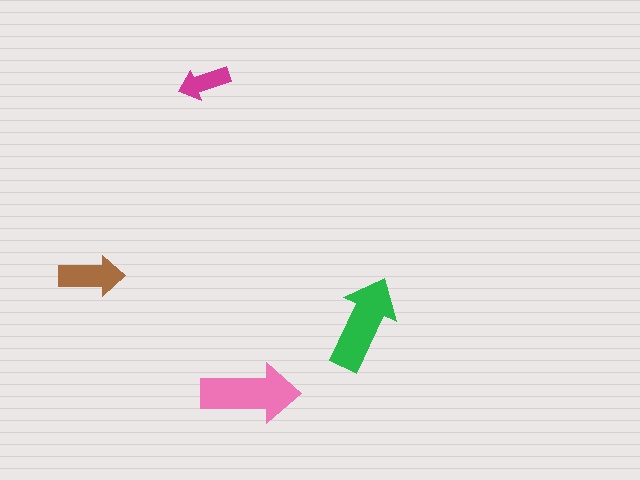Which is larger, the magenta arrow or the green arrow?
The green one.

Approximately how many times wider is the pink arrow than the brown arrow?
About 1.5 times wider.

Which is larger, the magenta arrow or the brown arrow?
The brown one.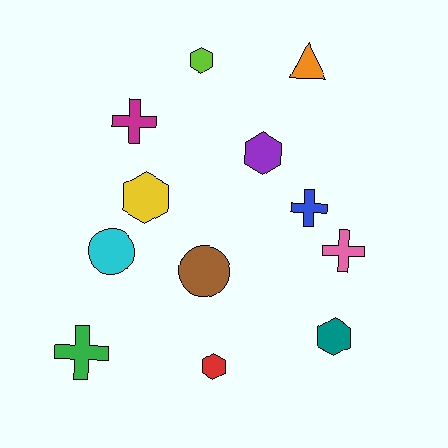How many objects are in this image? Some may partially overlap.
There are 12 objects.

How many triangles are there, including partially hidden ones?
There is 1 triangle.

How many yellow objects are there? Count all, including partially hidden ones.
There is 1 yellow object.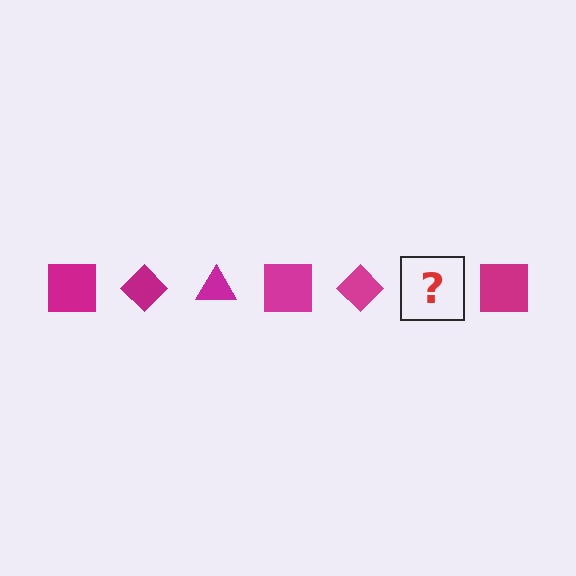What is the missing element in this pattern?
The missing element is a magenta triangle.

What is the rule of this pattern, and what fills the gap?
The rule is that the pattern cycles through square, diamond, triangle shapes in magenta. The gap should be filled with a magenta triangle.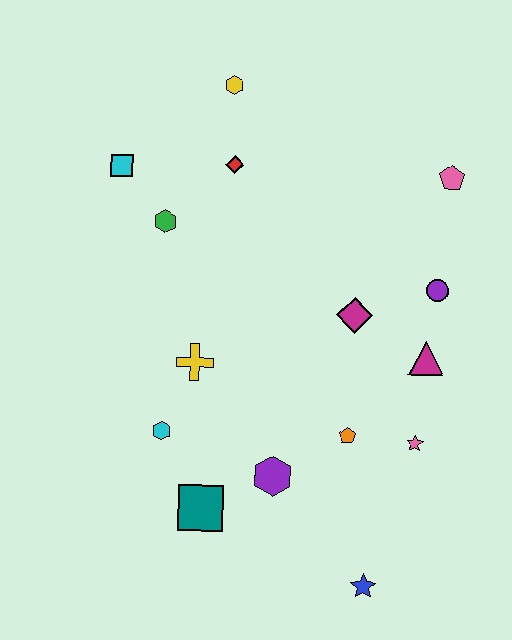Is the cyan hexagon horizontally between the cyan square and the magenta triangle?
Yes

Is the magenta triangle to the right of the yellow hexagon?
Yes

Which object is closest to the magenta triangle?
The purple circle is closest to the magenta triangle.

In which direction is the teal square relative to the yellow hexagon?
The teal square is below the yellow hexagon.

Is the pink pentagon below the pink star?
No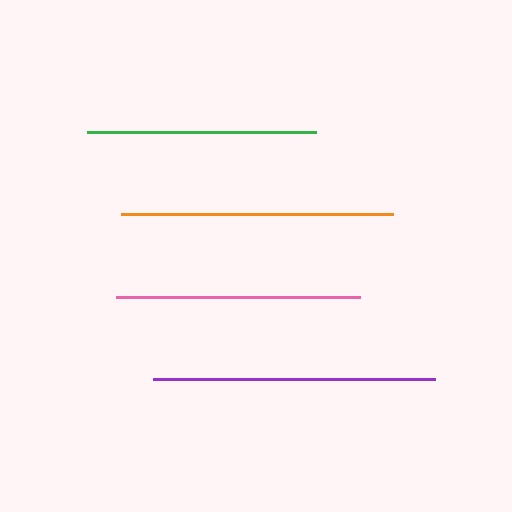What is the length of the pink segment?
The pink segment is approximately 244 pixels long.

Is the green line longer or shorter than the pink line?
The pink line is longer than the green line.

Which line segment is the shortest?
The green line is the shortest at approximately 229 pixels.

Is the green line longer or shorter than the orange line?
The orange line is longer than the green line.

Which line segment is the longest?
The purple line is the longest at approximately 283 pixels.